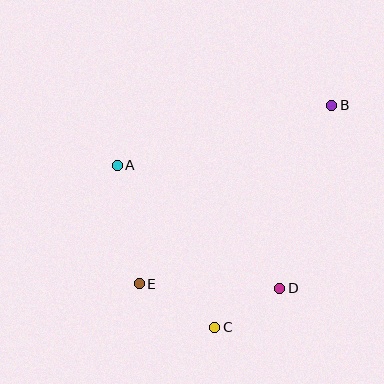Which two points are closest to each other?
Points C and D are closest to each other.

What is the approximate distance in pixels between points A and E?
The distance between A and E is approximately 120 pixels.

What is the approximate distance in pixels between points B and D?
The distance between B and D is approximately 190 pixels.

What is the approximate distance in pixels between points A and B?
The distance between A and B is approximately 223 pixels.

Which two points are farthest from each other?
Points B and E are farthest from each other.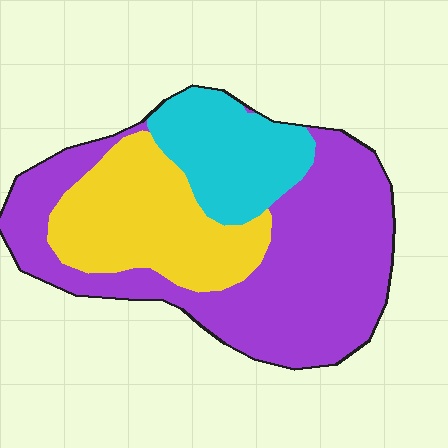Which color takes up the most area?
Purple, at roughly 55%.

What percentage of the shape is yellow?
Yellow covers 28% of the shape.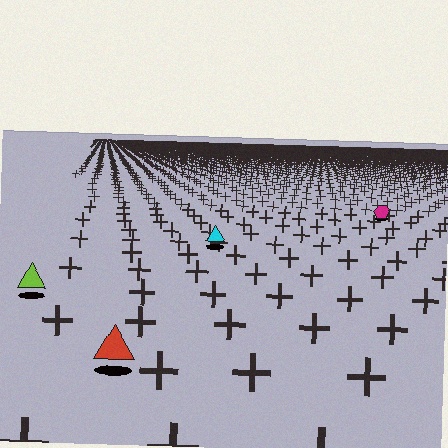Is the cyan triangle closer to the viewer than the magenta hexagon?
Yes. The cyan triangle is closer — you can tell from the texture gradient: the ground texture is coarser near it.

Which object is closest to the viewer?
The red triangle is closest. The texture marks near it are larger and more spread out.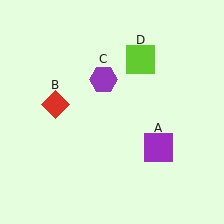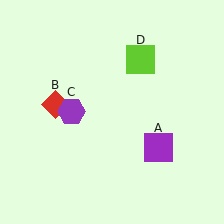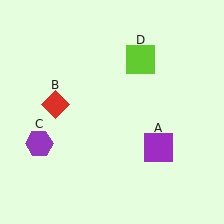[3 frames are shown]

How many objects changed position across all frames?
1 object changed position: purple hexagon (object C).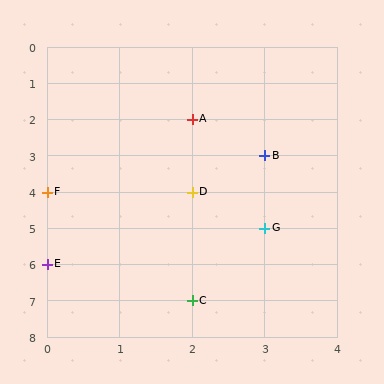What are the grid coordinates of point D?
Point D is at grid coordinates (2, 4).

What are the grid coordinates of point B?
Point B is at grid coordinates (3, 3).